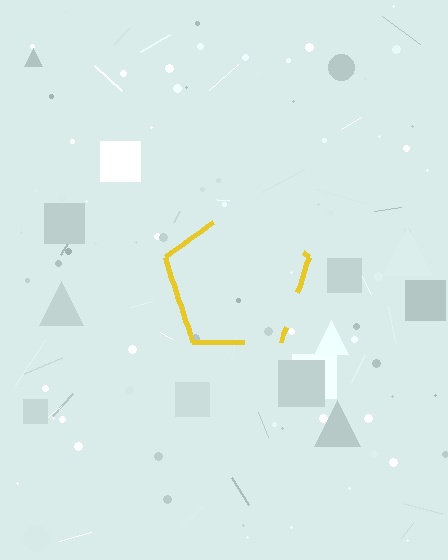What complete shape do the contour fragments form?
The contour fragments form a pentagon.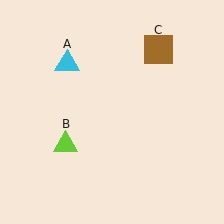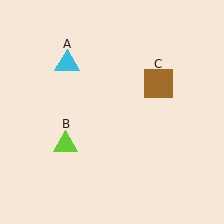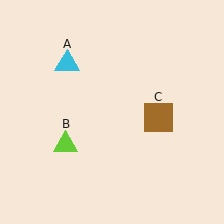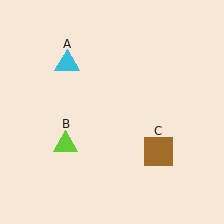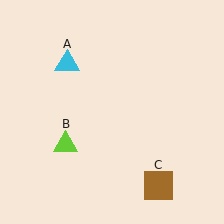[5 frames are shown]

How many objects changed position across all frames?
1 object changed position: brown square (object C).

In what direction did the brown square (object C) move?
The brown square (object C) moved down.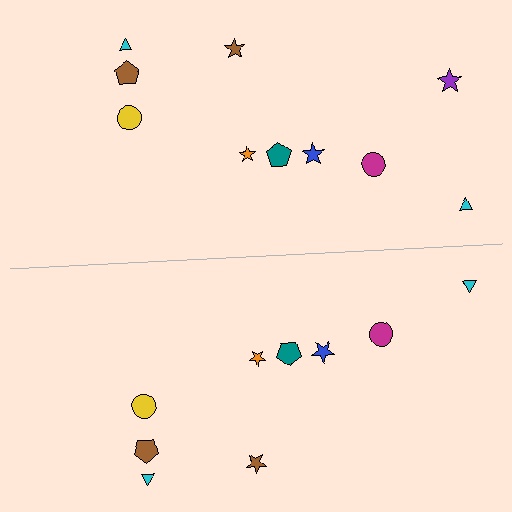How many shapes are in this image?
There are 19 shapes in this image.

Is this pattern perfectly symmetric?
No, the pattern is not perfectly symmetric. A purple star is missing from the bottom side.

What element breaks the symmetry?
A purple star is missing from the bottom side.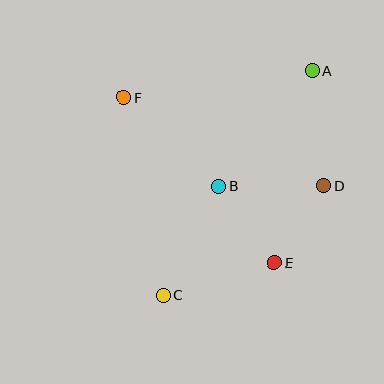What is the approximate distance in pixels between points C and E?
The distance between C and E is approximately 115 pixels.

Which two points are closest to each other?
Points D and E are closest to each other.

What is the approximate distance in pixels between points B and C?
The distance between B and C is approximately 122 pixels.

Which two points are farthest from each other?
Points A and C are farthest from each other.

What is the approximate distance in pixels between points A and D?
The distance between A and D is approximately 115 pixels.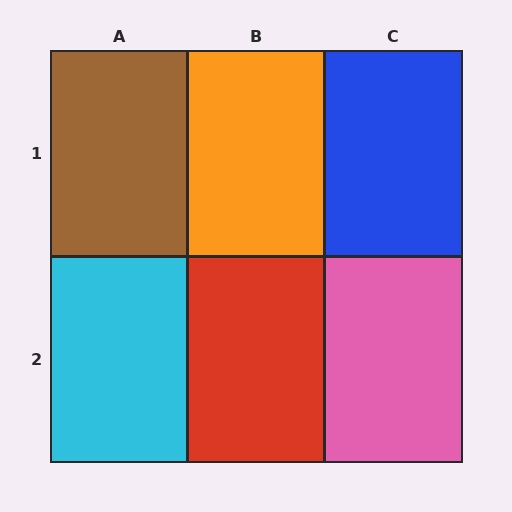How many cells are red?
1 cell is red.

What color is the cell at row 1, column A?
Brown.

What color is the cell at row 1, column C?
Blue.